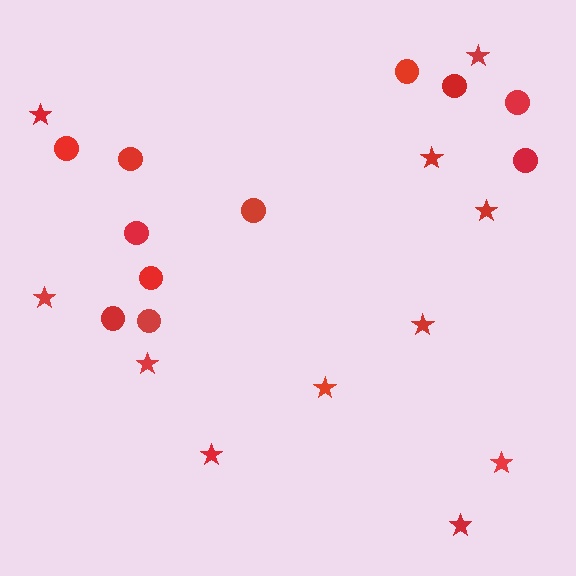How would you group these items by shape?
There are 2 groups: one group of circles (11) and one group of stars (11).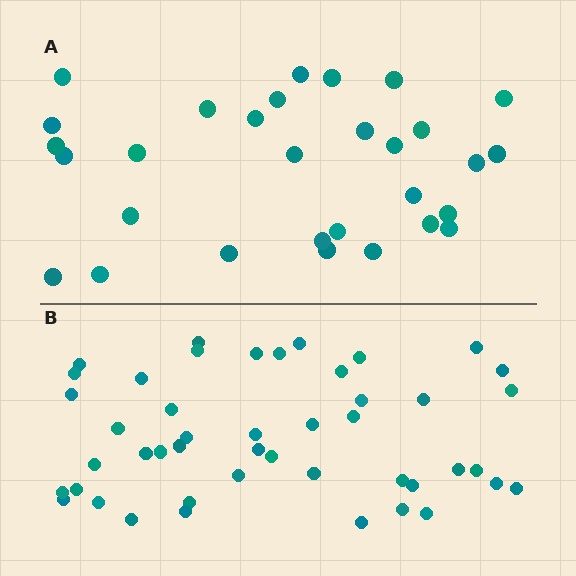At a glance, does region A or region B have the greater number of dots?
Region B (the bottom region) has more dots.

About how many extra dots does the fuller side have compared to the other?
Region B has approximately 15 more dots than region A.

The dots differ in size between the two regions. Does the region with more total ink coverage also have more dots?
No. Region A has more total ink coverage because its dots are larger, but region B actually contains more individual dots. Total area can be misleading — the number of items is what matters here.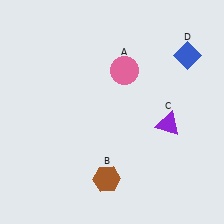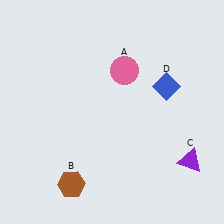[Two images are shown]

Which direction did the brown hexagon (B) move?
The brown hexagon (B) moved left.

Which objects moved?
The objects that moved are: the brown hexagon (B), the purple triangle (C), the blue diamond (D).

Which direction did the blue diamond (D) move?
The blue diamond (D) moved down.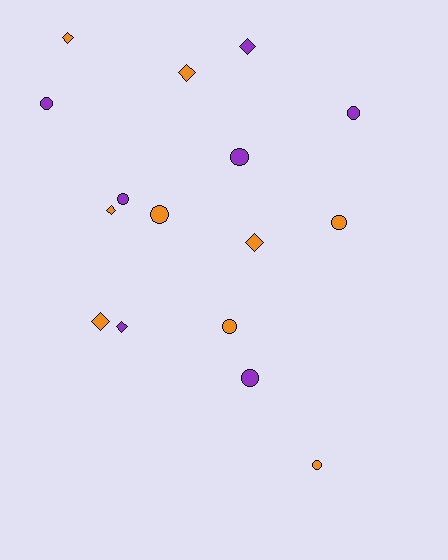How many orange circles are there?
There are 4 orange circles.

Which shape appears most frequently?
Circle, with 9 objects.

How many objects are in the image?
There are 16 objects.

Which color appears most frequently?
Orange, with 9 objects.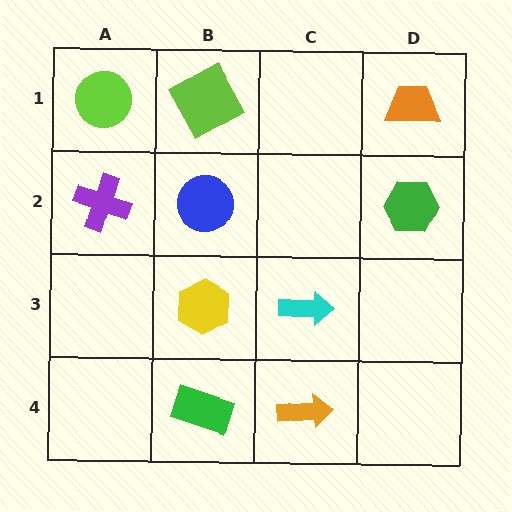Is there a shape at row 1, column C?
No, that cell is empty.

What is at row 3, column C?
A cyan arrow.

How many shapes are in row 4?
2 shapes.